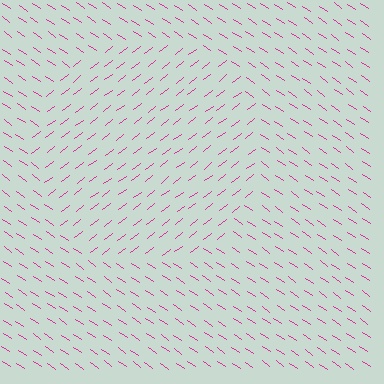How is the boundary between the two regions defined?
The boundary is defined purely by a change in line orientation (approximately 72 degrees difference). All lines are the same color and thickness.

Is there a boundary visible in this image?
Yes, there is a texture boundary formed by a change in line orientation.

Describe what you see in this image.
The image is filled with small magenta line segments. A circle region in the image has lines oriented differently from the surrounding lines, creating a visible texture boundary.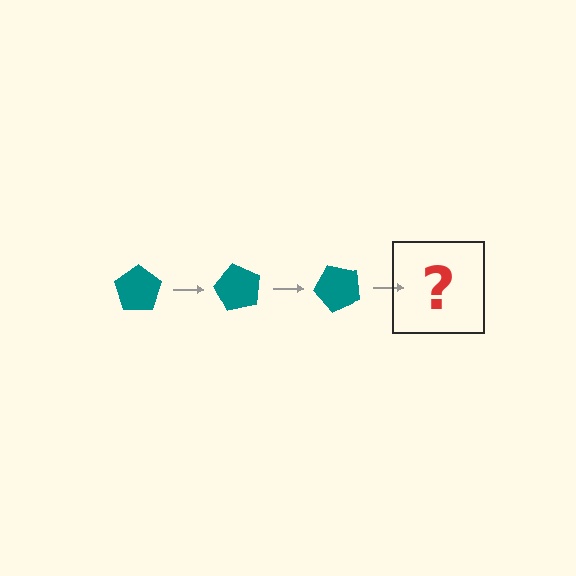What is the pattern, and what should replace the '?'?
The pattern is that the pentagon rotates 60 degrees each step. The '?' should be a teal pentagon rotated 180 degrees.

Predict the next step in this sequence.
The next step is a teal pentagon rotated 180 degrees.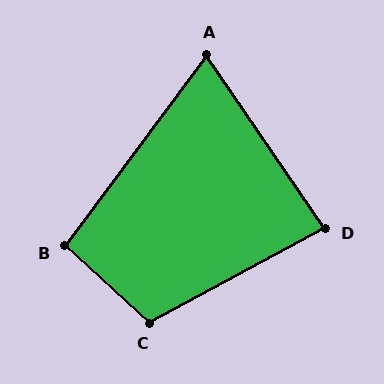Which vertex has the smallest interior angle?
A, at approximately 71 degrees.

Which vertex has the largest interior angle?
C, at approximately 109 degrees.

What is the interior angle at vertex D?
Approximately 84 degrees (acute).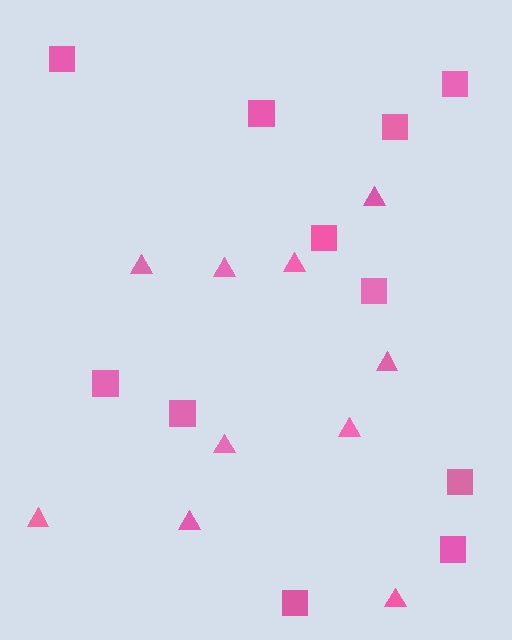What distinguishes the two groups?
There are 2 groups: one group of squares (11) and one group of triangles (10).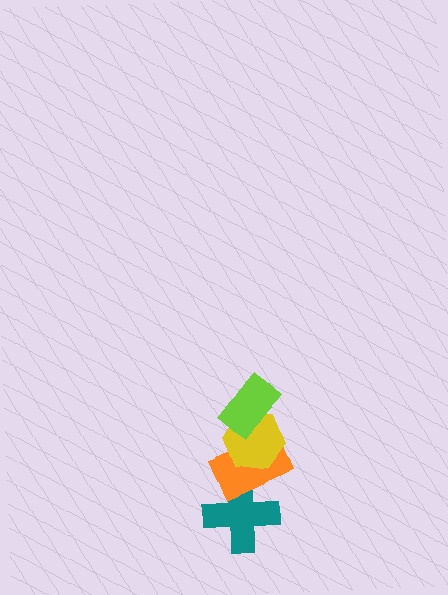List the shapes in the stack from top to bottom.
From top to bottom: the lime rectangle, the yellow hexagon, the orange rectangle, the teal cross.